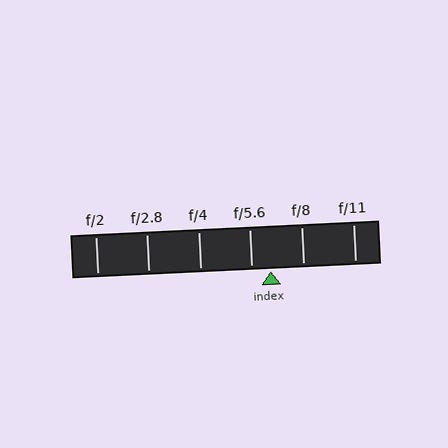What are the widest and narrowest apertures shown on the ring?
The widest aperture shown is f/2 and the narrowest is f/11.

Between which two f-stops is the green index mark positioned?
The index mark is between f/5.6 and f/8.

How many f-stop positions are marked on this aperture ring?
There are 6 f-stop positions marked.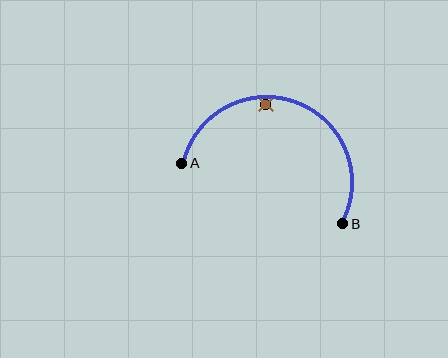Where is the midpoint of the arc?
The arc midpoint is the point on the curve farthest from the straight line joining A and B. It sits above that line.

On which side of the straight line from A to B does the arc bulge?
The arc bulges above the straight line connecting A and B.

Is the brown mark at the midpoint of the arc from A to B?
No — the brown mark does not lie on the arc at all. It sits slightly inside the curve.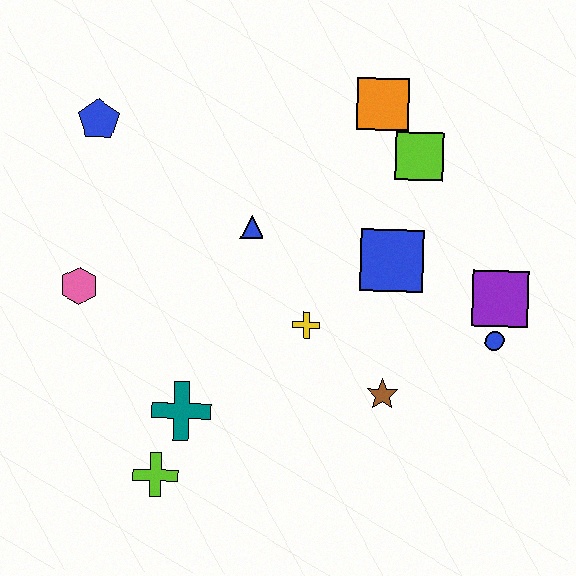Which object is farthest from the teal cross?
The orange square is farthest from the teal cross.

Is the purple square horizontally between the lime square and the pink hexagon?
No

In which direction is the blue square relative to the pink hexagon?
The blue square is to the right of the pink hexagon.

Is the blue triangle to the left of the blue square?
Yes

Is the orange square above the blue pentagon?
Yes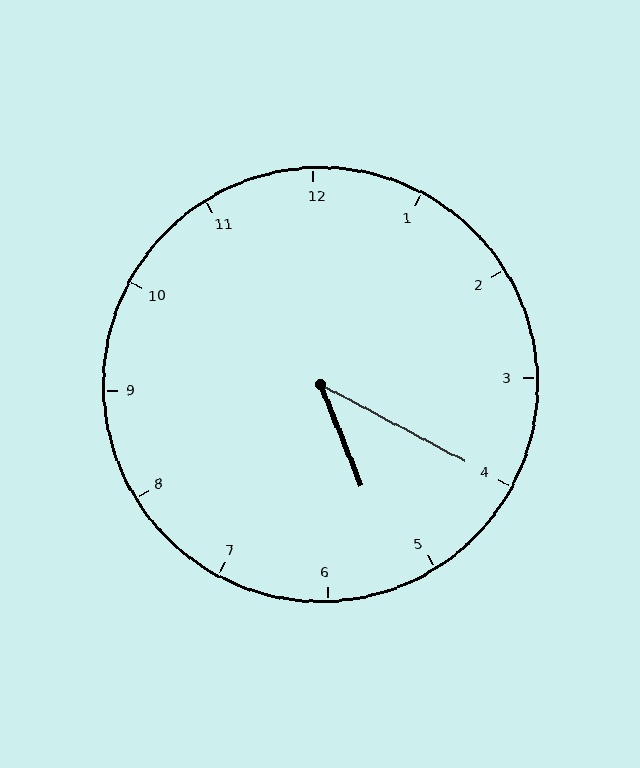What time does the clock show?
5:20.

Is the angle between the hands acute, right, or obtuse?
It is acute.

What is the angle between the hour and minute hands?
Approximately 40 degrees.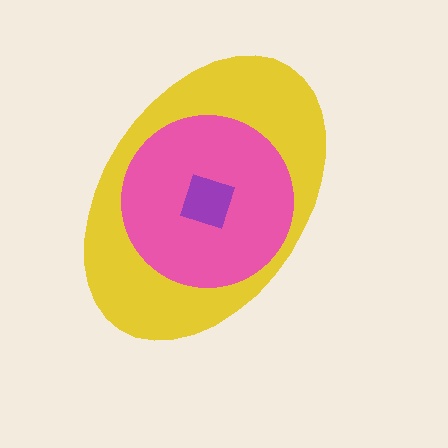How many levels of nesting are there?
3.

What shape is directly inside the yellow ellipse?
The pink circle.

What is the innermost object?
The purple square.